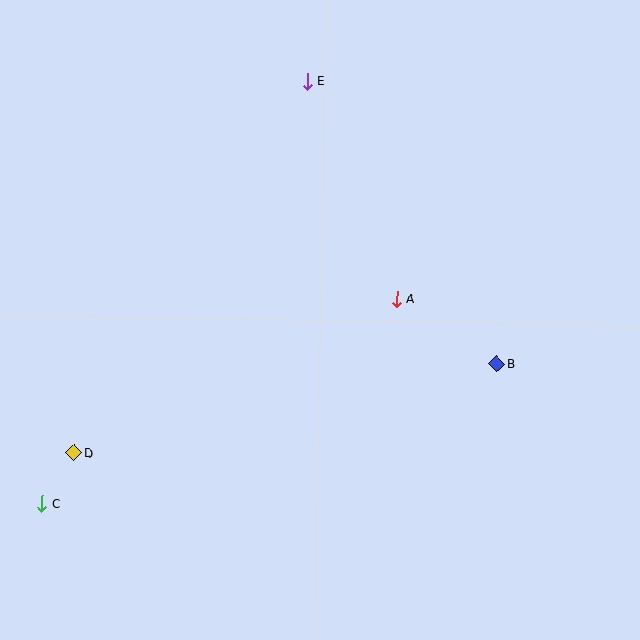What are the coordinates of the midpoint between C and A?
The midpoint between C and A is at (219, 401).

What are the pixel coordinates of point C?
Point C is at (42, 503).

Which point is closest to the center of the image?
Point A at (397, 299) is closest to the center.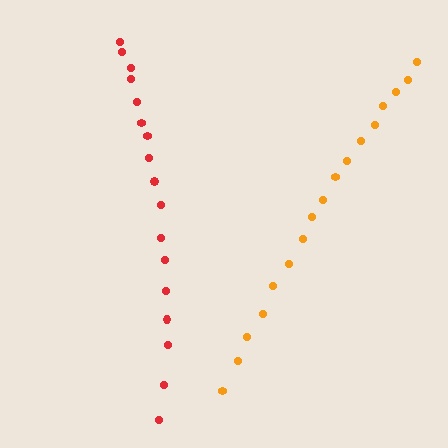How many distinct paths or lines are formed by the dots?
There are 2 distinct paths.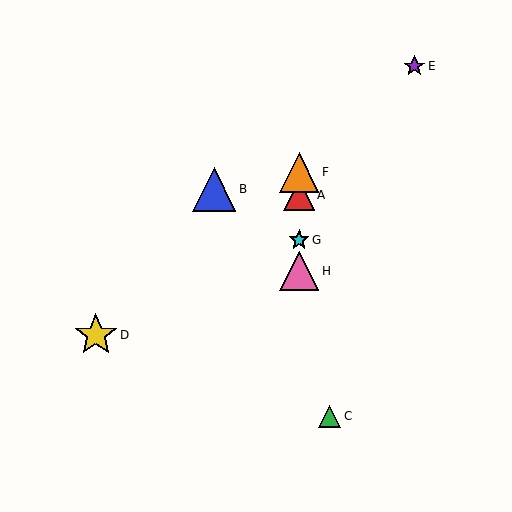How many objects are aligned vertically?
4 objects (A, F, G, H) are aligned vertically.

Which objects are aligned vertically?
Objects A, F, G, H are aligned vertically.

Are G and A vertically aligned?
Yes, both are at x≈299.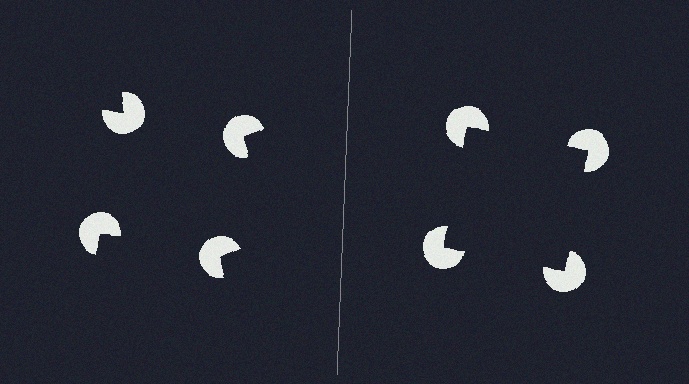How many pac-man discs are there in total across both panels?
8 — 4 on each side.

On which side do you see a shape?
An illusory square appears on the right side. On the left side the wedge cuts are rotated, so no coherent shape forms.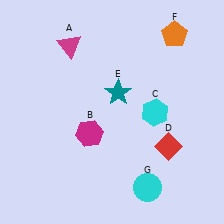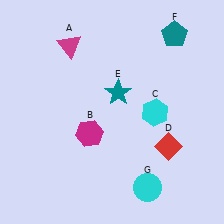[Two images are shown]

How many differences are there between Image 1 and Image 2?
There is 1 difference between the two images.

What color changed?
The pentagon (F) changed from orange in Image 1 to teal in Image 2.